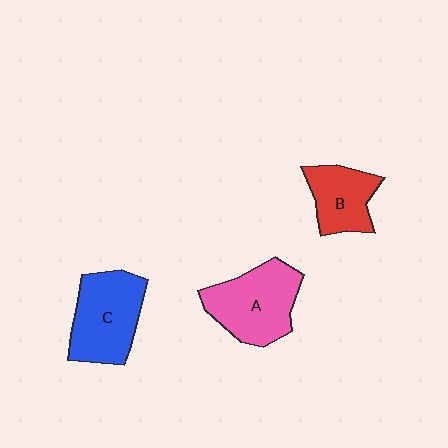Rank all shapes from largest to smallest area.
From largest to smallest: A (pink), C (blue), B (red).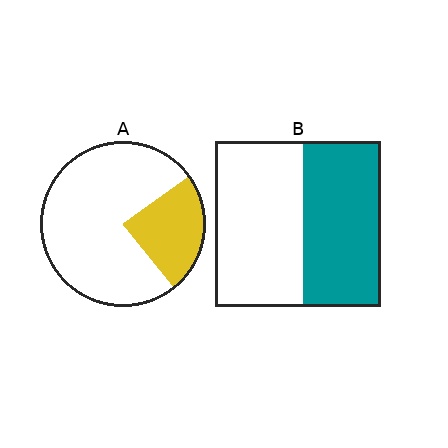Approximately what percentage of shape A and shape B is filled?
A is approximately 25% and B is approximately 45%.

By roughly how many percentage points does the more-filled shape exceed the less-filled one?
By roughly 25 percentage points (B over A).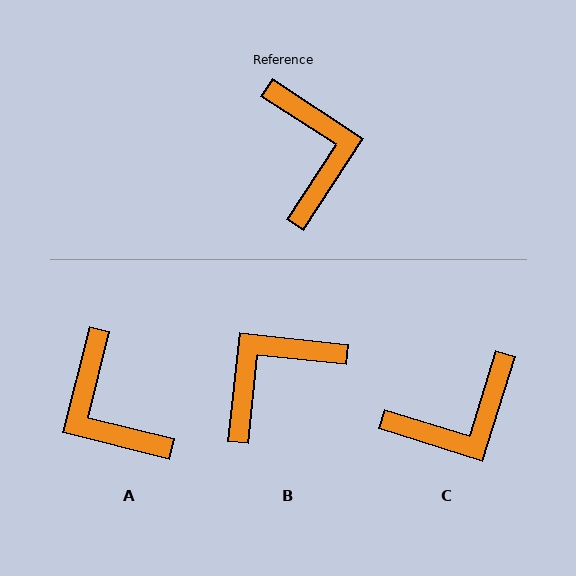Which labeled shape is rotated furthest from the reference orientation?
A, about 161 degrees away.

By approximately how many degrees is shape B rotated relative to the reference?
Approximately 117 degrees counter-clockwise.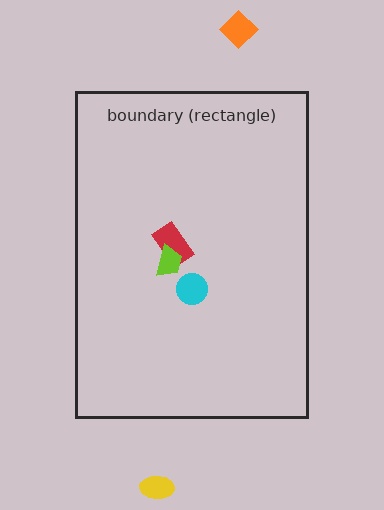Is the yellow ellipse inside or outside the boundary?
Outside.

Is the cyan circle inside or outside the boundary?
Inside.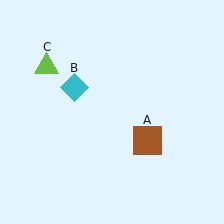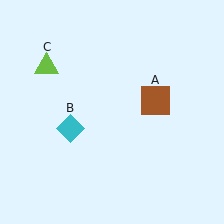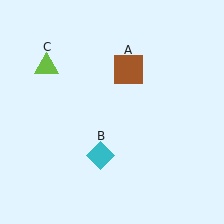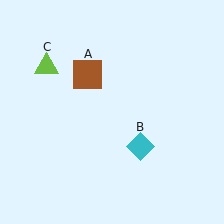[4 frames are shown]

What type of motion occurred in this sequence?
The brown square (object A), cyan diamond (object B) rotated counterclockwise around the center of the scene.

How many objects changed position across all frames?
2 objects changed position: brown square (object A), cyan diamond (object B).